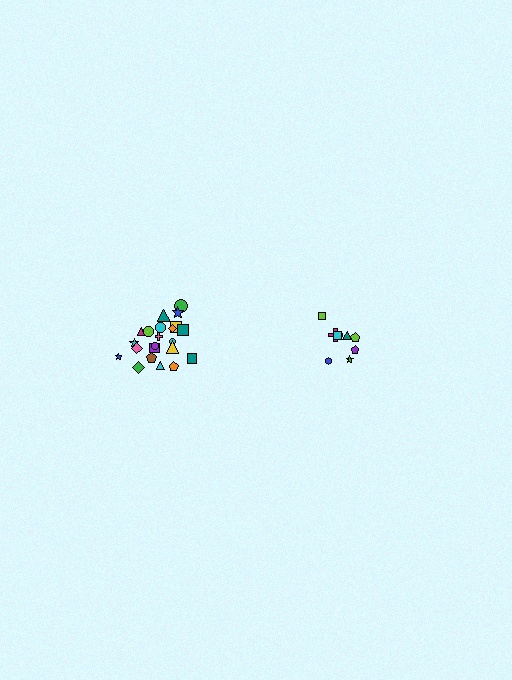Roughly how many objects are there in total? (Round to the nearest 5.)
Roughly 30 objects in total.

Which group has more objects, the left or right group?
The left group.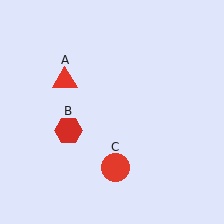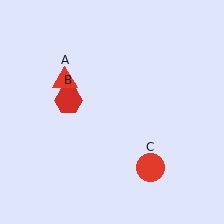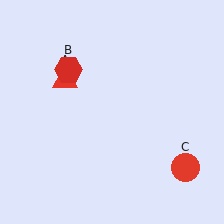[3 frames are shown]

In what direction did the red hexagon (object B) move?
The red hexagon (object B) moved up.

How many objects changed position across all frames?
2 objects changed position: red hexagon (object B), red circle (object C).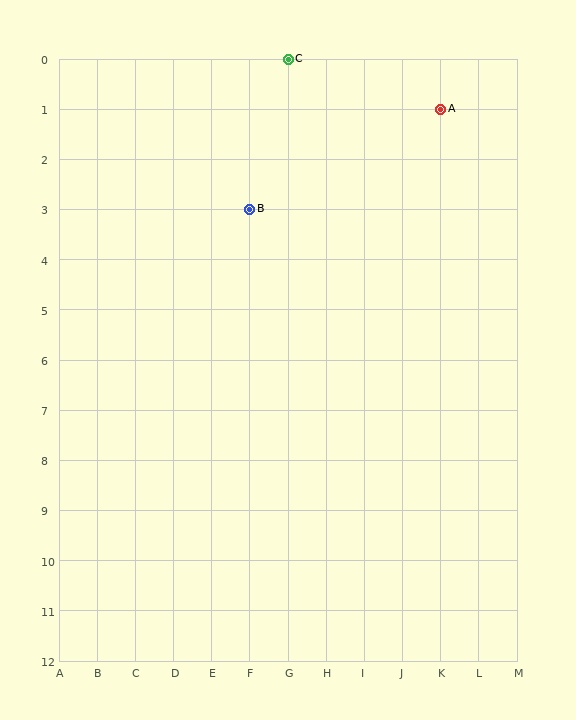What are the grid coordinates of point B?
Point B is at grid coordinates (F, 3).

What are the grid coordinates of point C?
Point C is at grid coordinates (G, 0).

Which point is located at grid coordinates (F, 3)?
Point B is at (F, 3).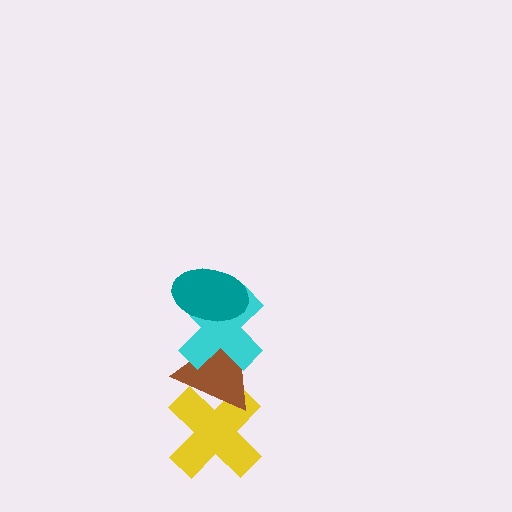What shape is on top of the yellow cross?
The brown triangle is on top of the yellow cross.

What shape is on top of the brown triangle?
The cyan cross is on top of the brown triangle.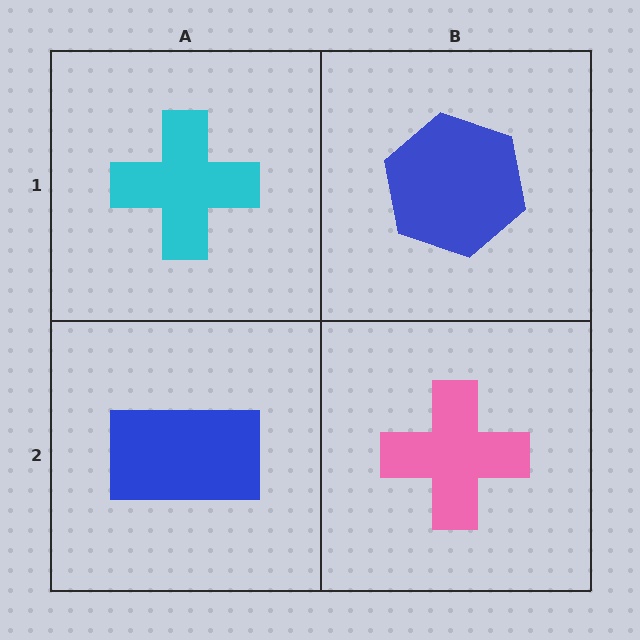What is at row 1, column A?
A cyan cross.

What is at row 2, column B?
A pink cross.